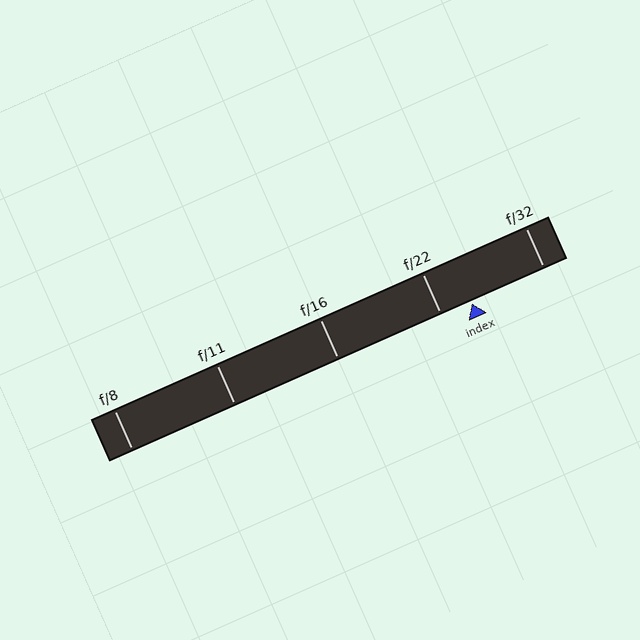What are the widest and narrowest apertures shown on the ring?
The widest aperture shown is f/8 and the narrowest is f/32.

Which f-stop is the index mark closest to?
The index mark is closest to f/22.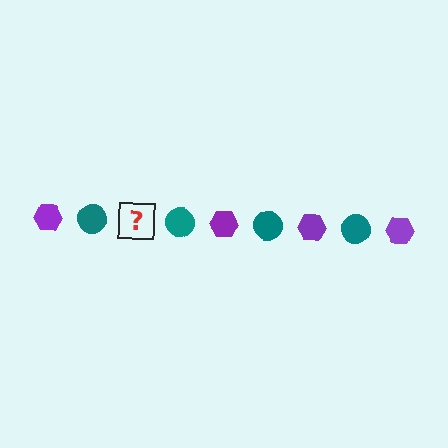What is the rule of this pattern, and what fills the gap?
The rule is that the pattern alternates between purple hexagon and teal circle. The gap should be filled with a purple hexagon.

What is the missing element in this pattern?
The missing element is a purple hexagon.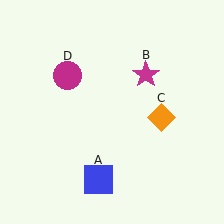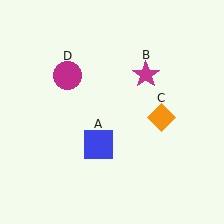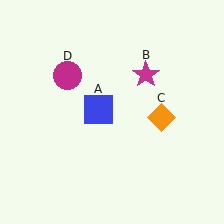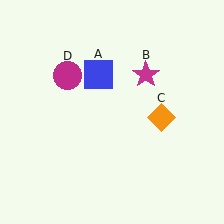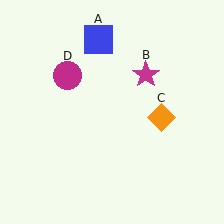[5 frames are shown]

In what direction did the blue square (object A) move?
The blue square (object A) moved up.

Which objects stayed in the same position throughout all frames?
Magenta star (object B) and orange diamond (object C) and magenta circle (object D) remained stationary.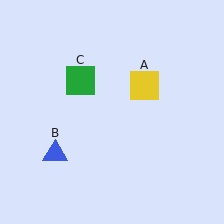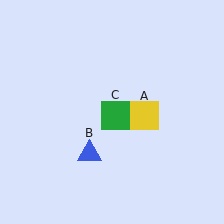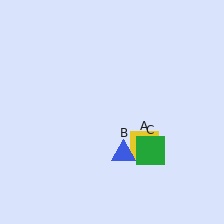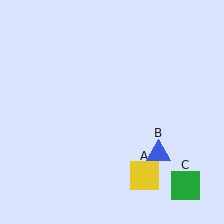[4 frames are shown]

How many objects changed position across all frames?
3 objects changed position: yellow square (object A), blue triangle (object B), green square (object C).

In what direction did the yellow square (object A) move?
The yellow square (object A) moved down.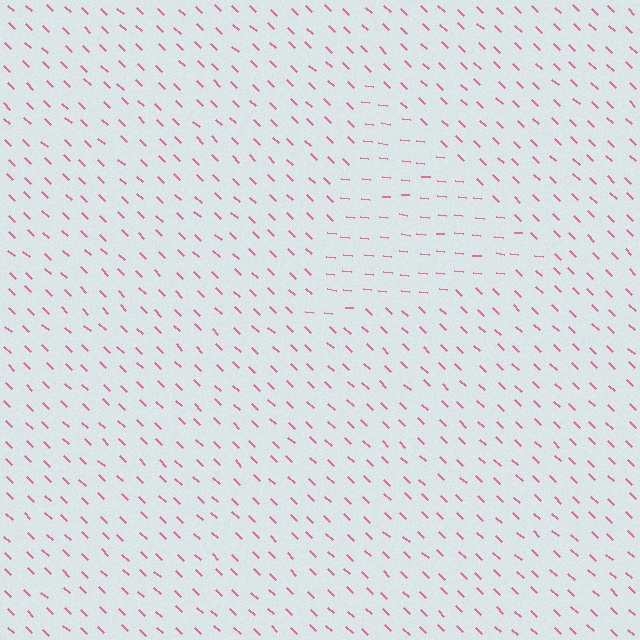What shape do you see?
I see a triangle.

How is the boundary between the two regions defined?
The boundary is defined purely by a change in line orientation (approximately 37 degrees difference). All lines are the same color and thickness.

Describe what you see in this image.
The image is filled with small pink line segments. A triangle region in the image has lines oriented differently from the surrounding lines, creating a visible texture boundary.